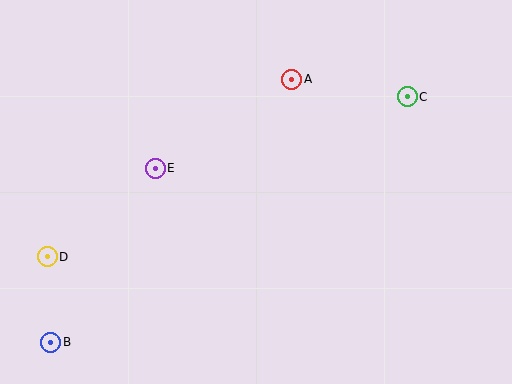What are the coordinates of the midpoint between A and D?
The midpoint between A and D is at (169, 168).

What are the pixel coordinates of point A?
Point A is at (292, 79).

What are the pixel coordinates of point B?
Point B is at (51, 342).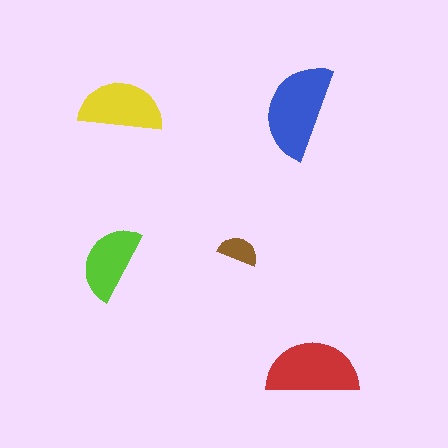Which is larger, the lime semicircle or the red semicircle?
The red one.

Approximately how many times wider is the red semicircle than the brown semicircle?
About 2.5 times wider.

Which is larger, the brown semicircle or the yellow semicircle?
The yellow one.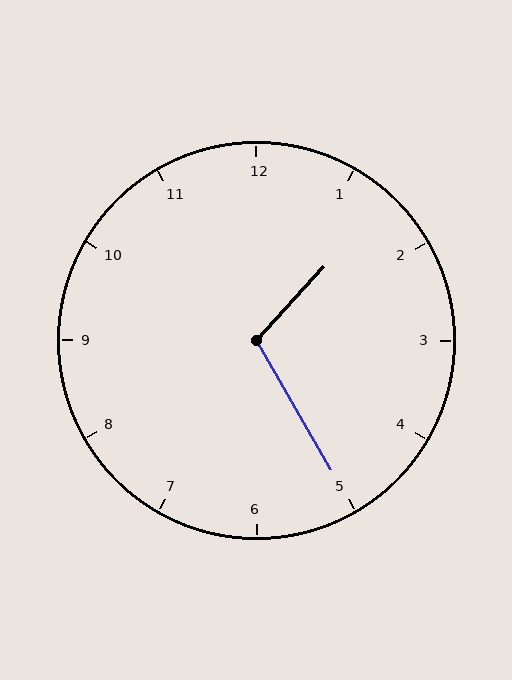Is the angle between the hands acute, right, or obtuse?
It is obtuse.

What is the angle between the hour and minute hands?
Approximately 108 degrees.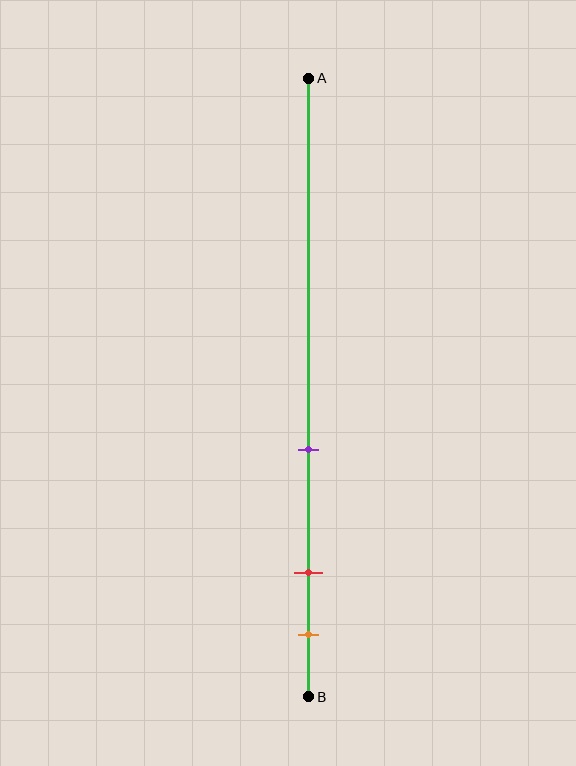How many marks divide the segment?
There are 3 marks dividing the segment.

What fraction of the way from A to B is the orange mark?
The orange mark is approximately 90% (0.9) of the way from A to B.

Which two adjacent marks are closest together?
The red and orange marks are the closest adjacent pair.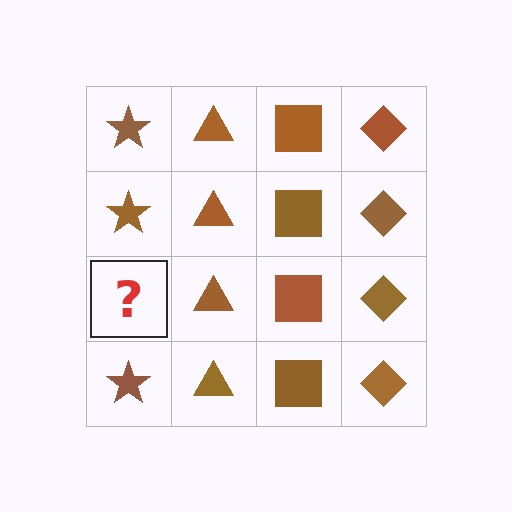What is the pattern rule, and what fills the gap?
The rule is that each column has a consistent shape. The gap should be filled with a brown star.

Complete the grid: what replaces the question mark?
The question mark should be replaced with a brown star.